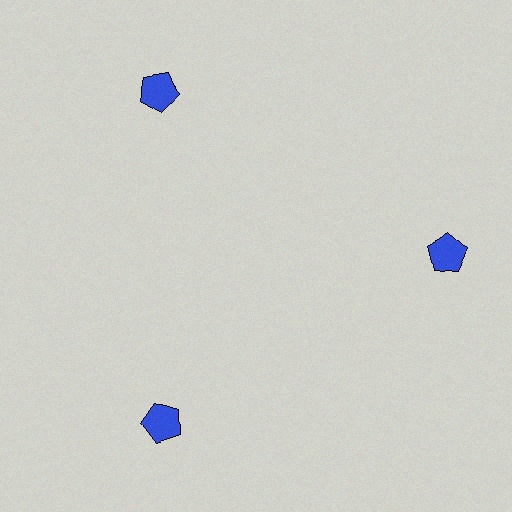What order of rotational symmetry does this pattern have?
This pattern has 3-fold rotational symmetry.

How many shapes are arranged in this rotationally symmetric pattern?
There are 3 shapes, arranged in 3 groups of 1.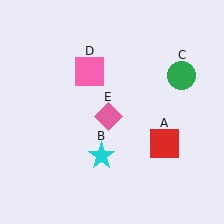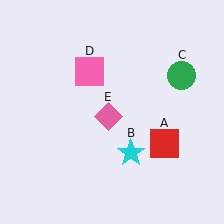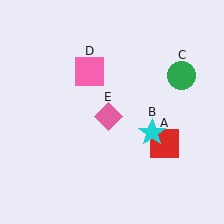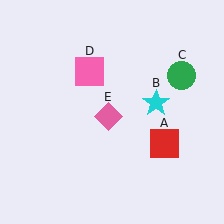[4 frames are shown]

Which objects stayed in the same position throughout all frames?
Red square (object A) and green circle (object C) and pink square (object D) and pink diamond (object E) remained stationary.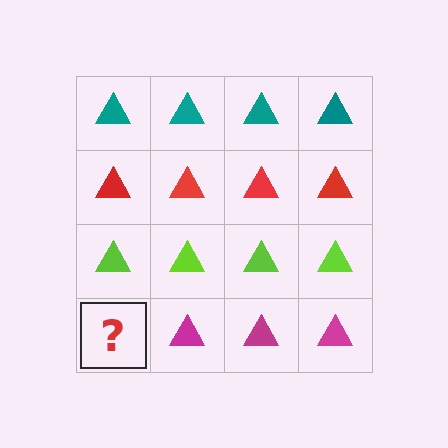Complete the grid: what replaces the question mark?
The question mark should be replaced with a magenta triangle.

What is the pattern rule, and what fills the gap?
The rule is that each row has a consistent color. The gap should be filled with a magenta triangle.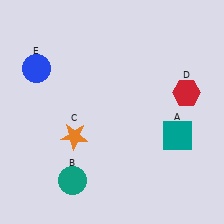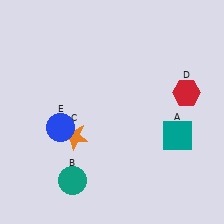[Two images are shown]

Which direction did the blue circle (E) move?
The blue circle (E) moved down.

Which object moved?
The blue circle (E) moved down.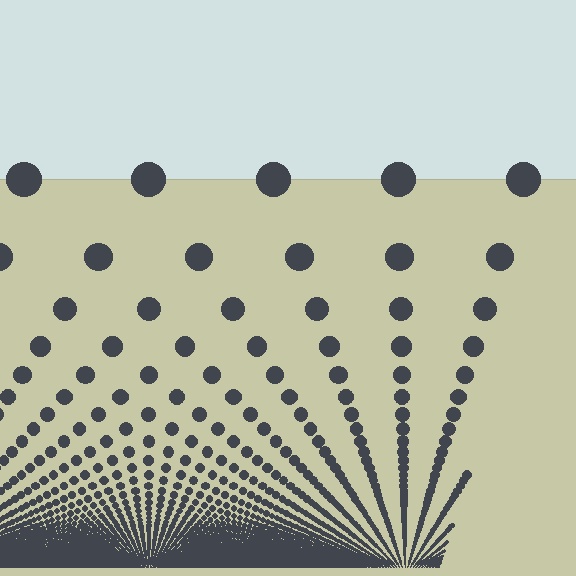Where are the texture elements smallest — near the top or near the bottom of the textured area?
Near the bottom.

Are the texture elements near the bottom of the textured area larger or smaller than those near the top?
Smaller. The gradient is inverted — elements near the bottom are smaller and denser.